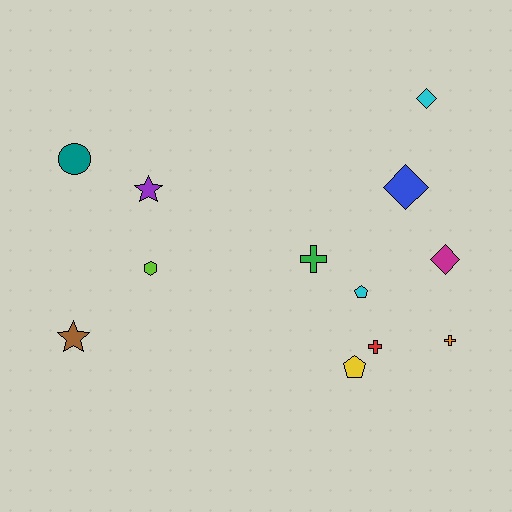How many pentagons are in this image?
There are 2 pentagons.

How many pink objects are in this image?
There are no pink objects.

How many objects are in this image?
There are 12 objects.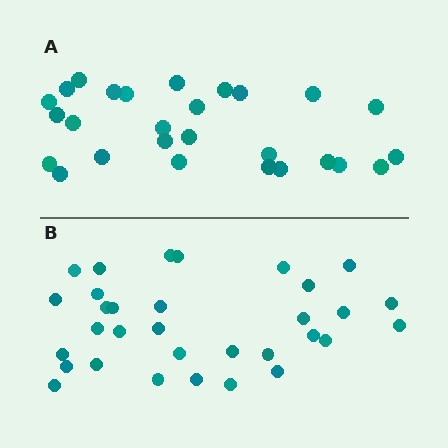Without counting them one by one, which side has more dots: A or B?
Region B (the bottom region) has more dots.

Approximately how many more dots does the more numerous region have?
Region B has about 5 more dots than region A.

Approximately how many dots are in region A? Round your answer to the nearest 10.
About 30 dots. (The exact count is 27, which rounds to 30.)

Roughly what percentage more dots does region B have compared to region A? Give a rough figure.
About 20% more.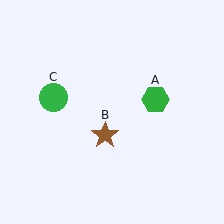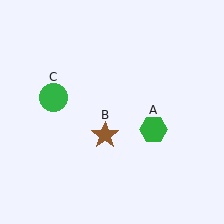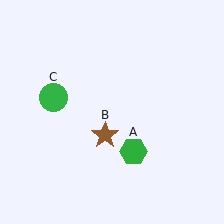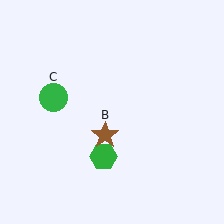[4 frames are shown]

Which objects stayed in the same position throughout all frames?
Brown star (object B) and green circle (object C) remained stationary.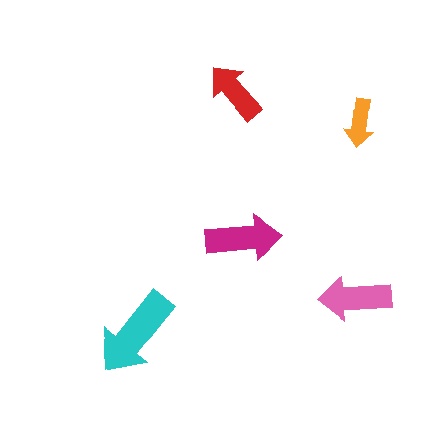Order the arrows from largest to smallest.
the cyan one, the magenta one, the pink one, the red one, the orange one.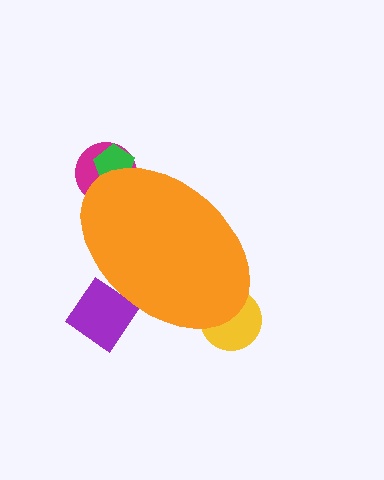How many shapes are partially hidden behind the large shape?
4 shapes are partially hidden.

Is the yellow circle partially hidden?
Yes, the yellow circle is partially hidden behind the orange ellipse.